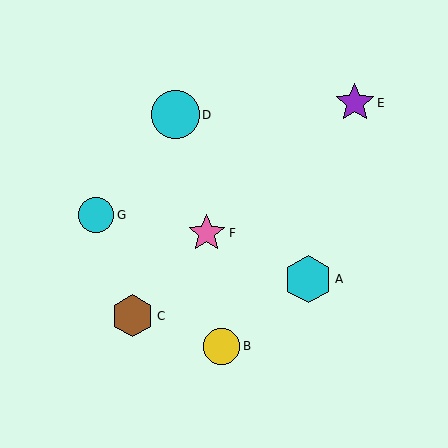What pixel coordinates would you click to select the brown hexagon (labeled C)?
Click at (133, 316) to select the brown hexagon C.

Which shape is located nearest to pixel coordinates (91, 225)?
The cyan circle (labeled G) at (96, 215) is nearest to that location.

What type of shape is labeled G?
Shape G is a cyan circle.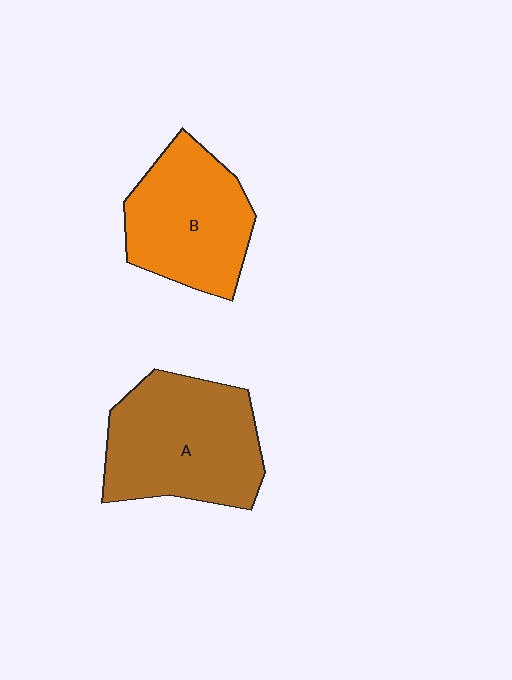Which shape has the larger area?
Shape A (brown).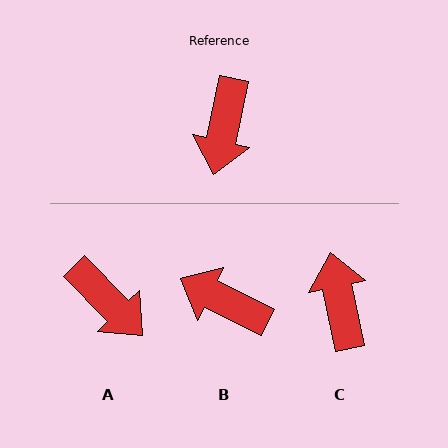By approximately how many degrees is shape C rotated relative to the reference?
Approximately 156 degrees clockwise.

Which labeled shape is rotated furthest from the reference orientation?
C, about 156 degrees away.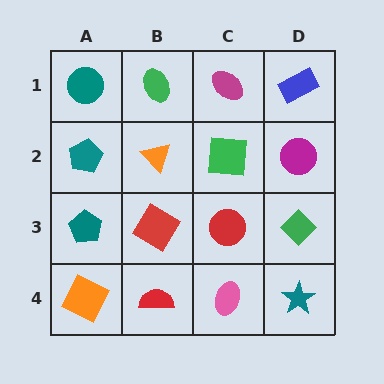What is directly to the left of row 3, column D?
A red circle.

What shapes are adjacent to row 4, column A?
A teal pentagon (row 3, column A), a red semicircle (row 4, column B).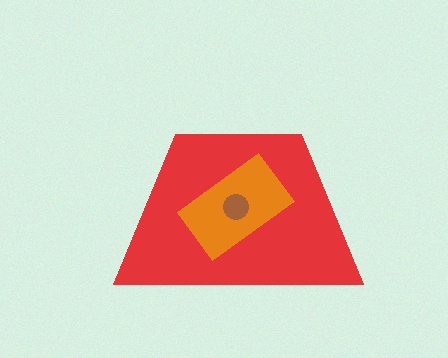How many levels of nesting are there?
3.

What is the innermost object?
The brown circle.